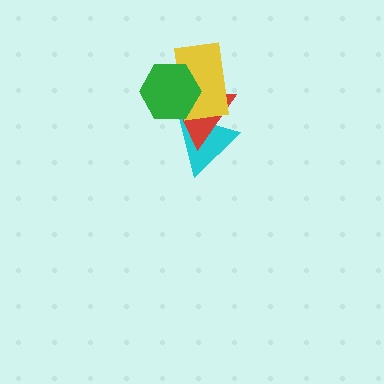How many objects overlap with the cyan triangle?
3 objects overlap with the cyan triangle.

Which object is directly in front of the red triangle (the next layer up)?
The yellow rectangle is directly in front of the red triangle.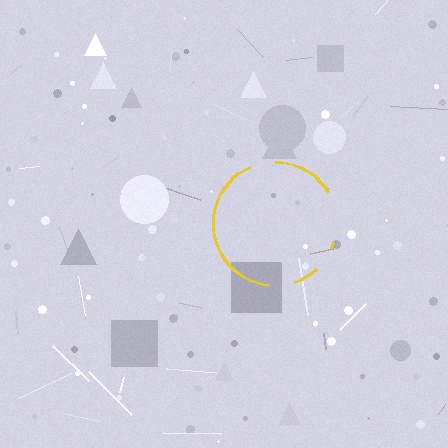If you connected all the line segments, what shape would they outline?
They would outline a circle.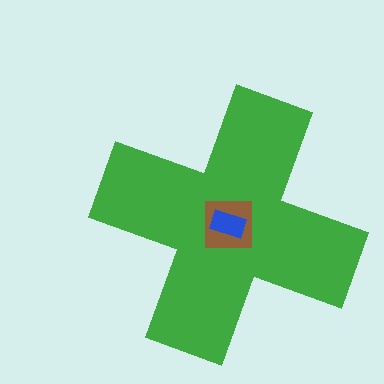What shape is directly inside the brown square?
The blue rectangle.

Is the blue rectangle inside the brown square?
Yes.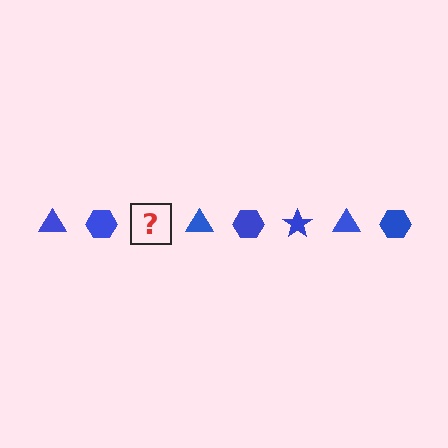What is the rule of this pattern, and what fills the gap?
The rule is that the pattern cycles through triangle, hexagon, star shapes in blue. The gap should be filled with a blue star.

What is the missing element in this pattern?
The missing element is a blue star.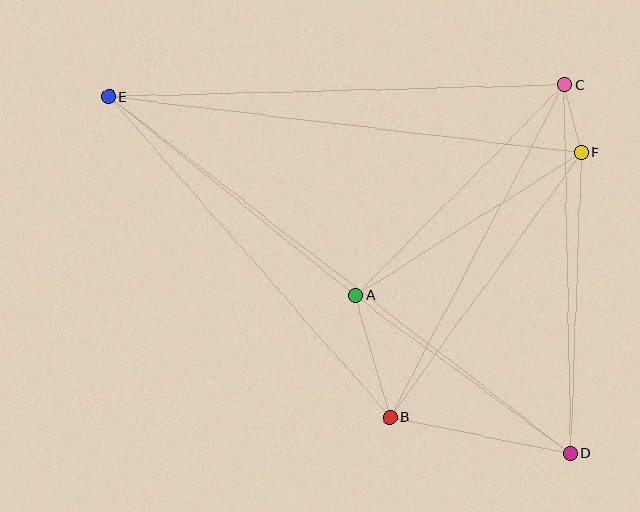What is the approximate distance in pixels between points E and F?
The distance between E and F is approximately 476 pixels.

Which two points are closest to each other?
Points C and F are closest to each other.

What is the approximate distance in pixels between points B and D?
The distance between B and D is approximately 184 pixels.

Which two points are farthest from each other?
Points D and E are farthest from each other.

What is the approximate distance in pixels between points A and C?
The distance between A and C is approximately 297 pixels.